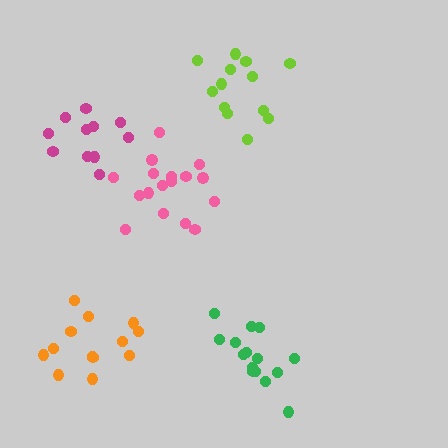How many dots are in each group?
Group 1: 13 dots, Group 2: 15 dots, Group 3: 13 dots, Group 4: 17 dots, Group 5: 11 dots (69 total).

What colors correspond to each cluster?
The clusters are colored: lime, green, orange, pink, magenta.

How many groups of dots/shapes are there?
There are 5 groups.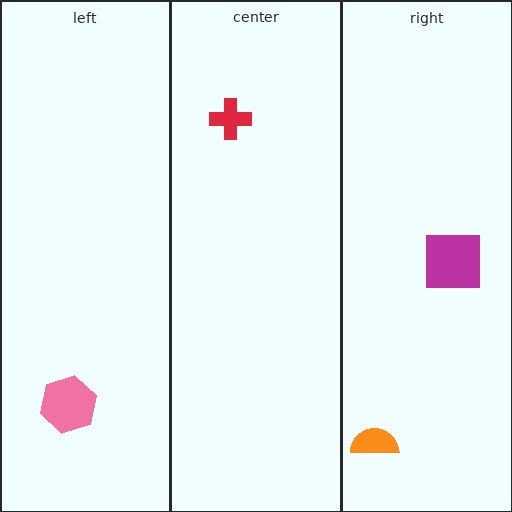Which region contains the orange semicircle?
The right region.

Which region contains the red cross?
The center region.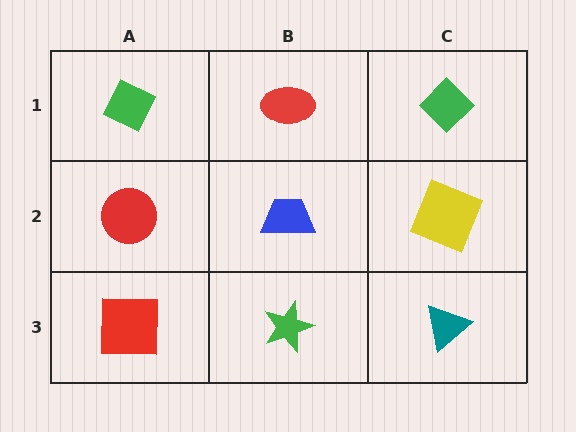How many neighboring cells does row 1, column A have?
2.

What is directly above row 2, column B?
A red ellipse.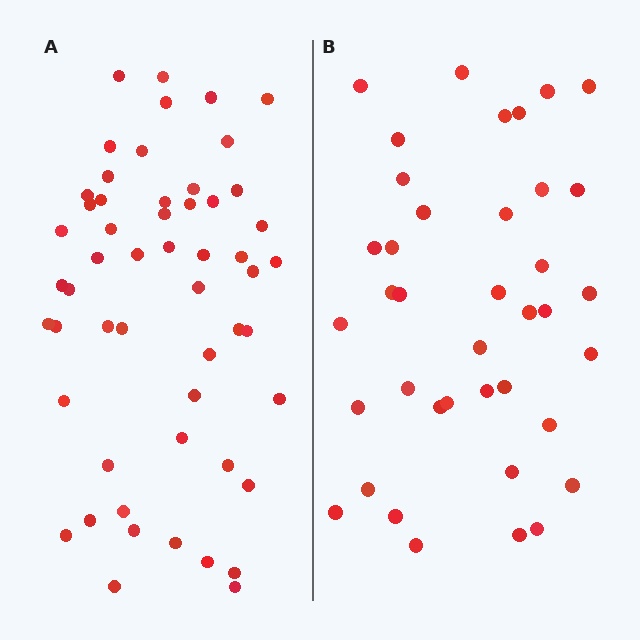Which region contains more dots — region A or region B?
Region A (the left region) has more dots.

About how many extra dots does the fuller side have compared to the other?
Region A has approximately 15 more dots than region B.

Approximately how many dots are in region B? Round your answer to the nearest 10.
About 40 dots. (The exact count is 39, which rounds to 40.)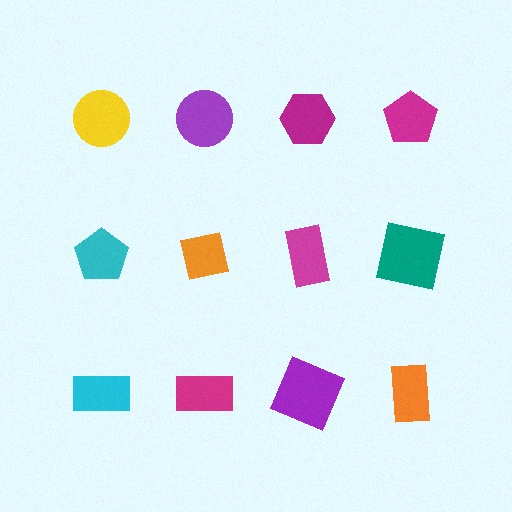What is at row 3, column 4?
An orange rectangle.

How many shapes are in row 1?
4 shapes.